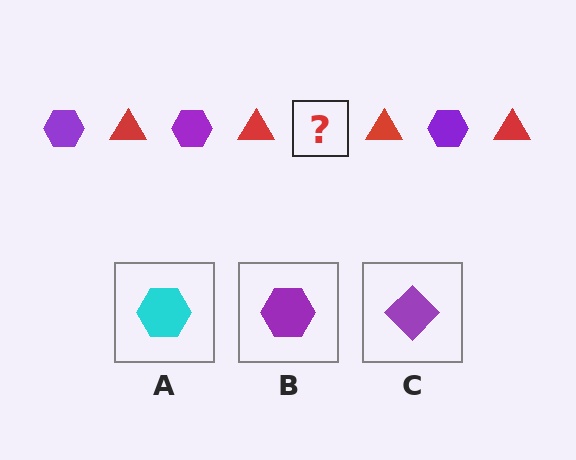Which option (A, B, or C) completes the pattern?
B.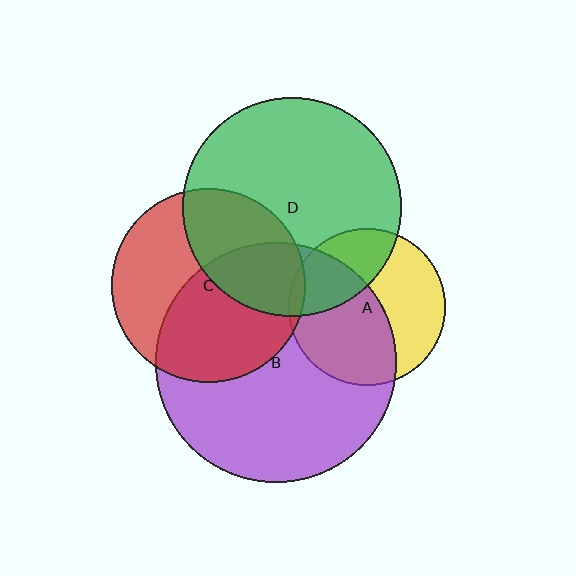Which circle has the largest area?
Circle B (purple).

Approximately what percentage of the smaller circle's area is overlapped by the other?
Approximately 30%.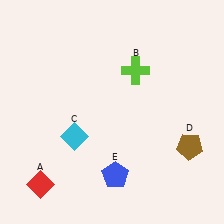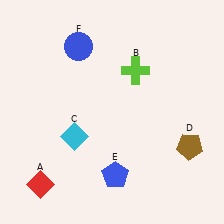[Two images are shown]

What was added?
A blue circle (F) was added in Image 2.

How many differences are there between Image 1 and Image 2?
There is 1 difference between the two images.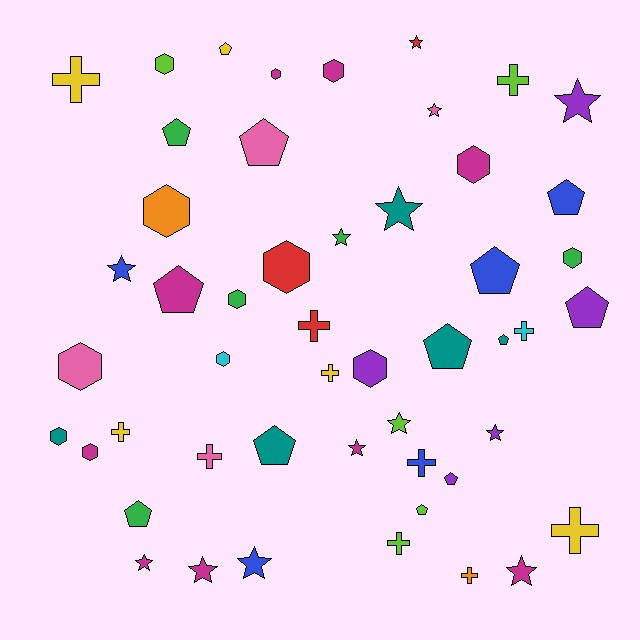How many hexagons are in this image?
There are 13 hexagons.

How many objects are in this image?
There are 50 objects.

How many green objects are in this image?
There are 5 green objects.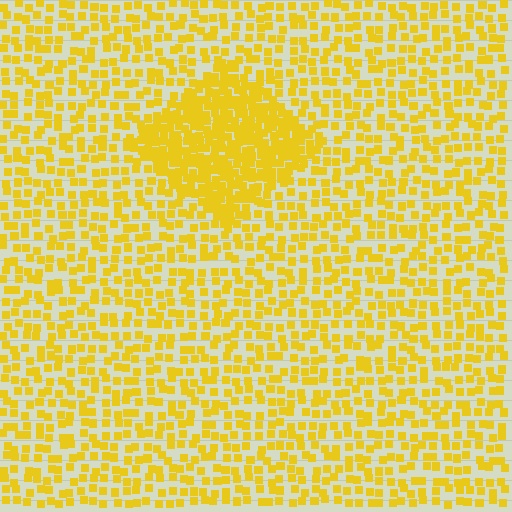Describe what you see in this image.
The image contains small yellow elements arranged at two different densities. A diamond-shaped region is visible where the elements are more densely packed than the surrounding area.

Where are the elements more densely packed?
The elements are more densely packed inside the diamond boundary.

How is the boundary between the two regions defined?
The boundary is defined by a change in element density (approximately 2.3x ratio). All elements are the same color, size, and shape.